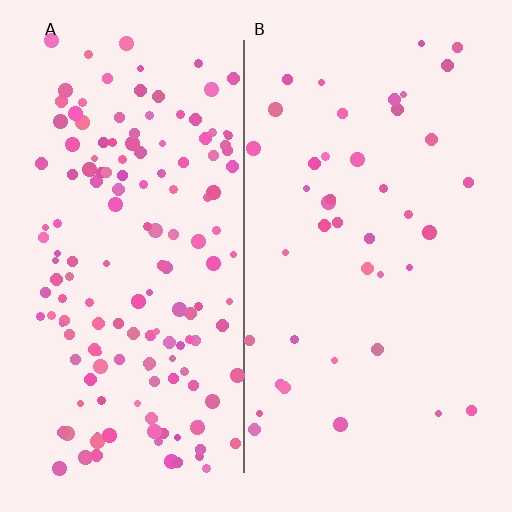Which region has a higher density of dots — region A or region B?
A (the left).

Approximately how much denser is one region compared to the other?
Approximately 3.7× — region A over region B.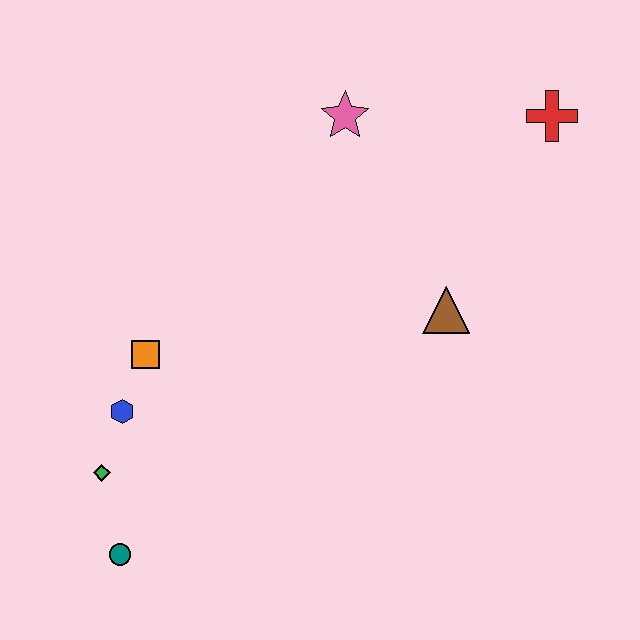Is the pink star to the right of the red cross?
No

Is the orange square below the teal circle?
No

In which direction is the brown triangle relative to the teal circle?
The brown triangle is to the right of the teal circle.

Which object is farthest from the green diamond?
The red cross is farthest from the green diamond.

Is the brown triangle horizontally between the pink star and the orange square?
No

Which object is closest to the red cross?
The pink star is closest to the red cross.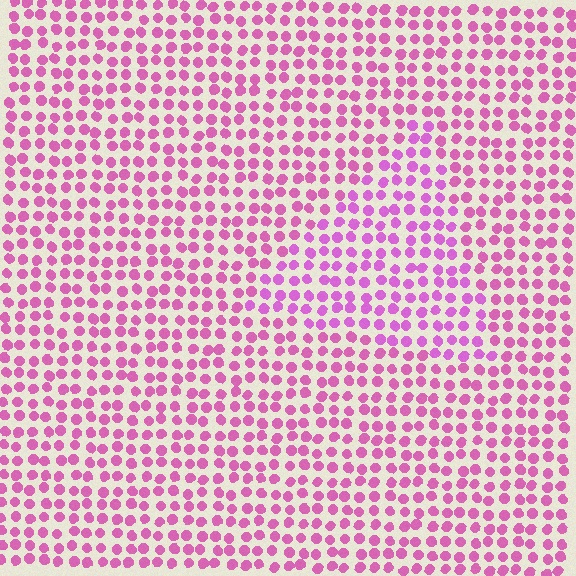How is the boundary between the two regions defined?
The boundary is defined purely by a slight shift in hue (about 18 degrees). Spacing, size, and orientation are identical on both sides.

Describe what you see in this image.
The image is filled with small pink elements in a uniform arrangement. A triangle-shaped region is visible where the elements are tinted to a slightly different hue, forming a subtle color boundary.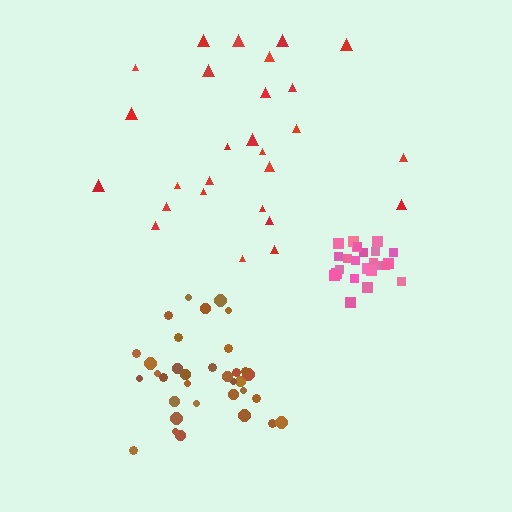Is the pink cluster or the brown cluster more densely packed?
Pink.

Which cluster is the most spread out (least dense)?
Red.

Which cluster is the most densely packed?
Pink.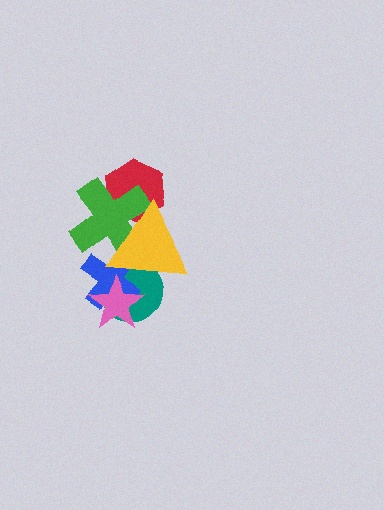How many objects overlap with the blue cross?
4 objects overlap with the blue cross.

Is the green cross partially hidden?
Yes, it is partially covered by another shape.